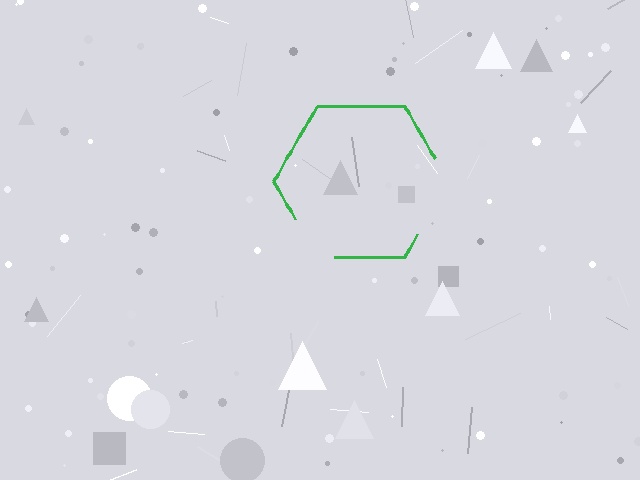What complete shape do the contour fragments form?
The contour fragments form a hexagon.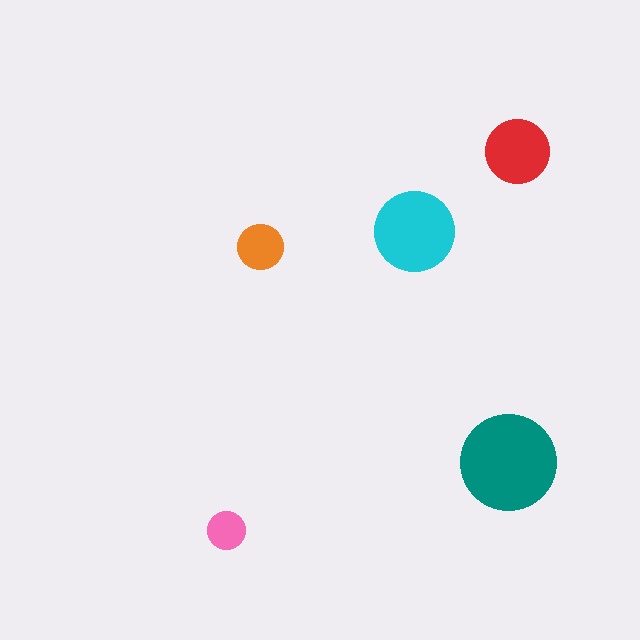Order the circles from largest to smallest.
the teal one, the cyan one, the red one, the orange one, the pink one.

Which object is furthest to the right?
The red circle is rightmost.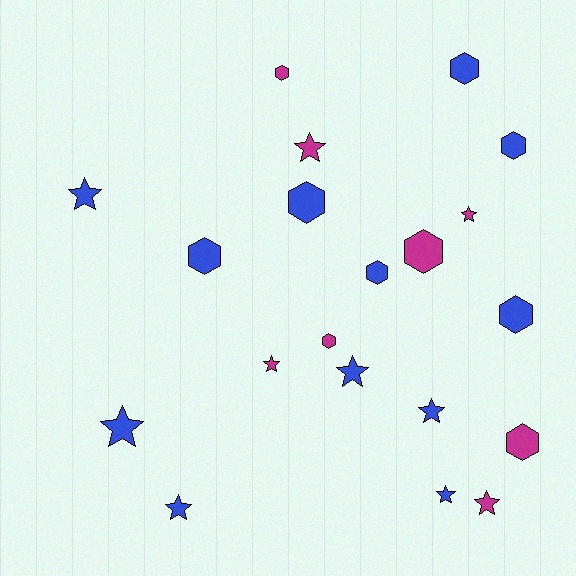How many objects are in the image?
There are 20 objects.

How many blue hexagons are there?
There are 6 blue hexagons.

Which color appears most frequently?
Blue, with 12 objects.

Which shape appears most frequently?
Hexagon, with 10 objects.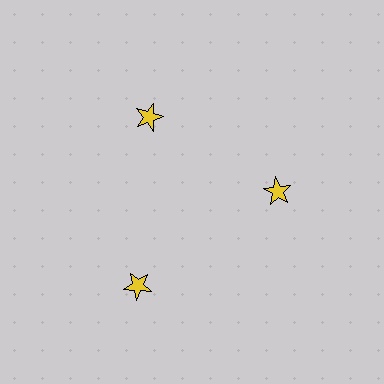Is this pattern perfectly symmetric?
No. The 3 yellow stars are arranged in a ring, but one element near the 7 o'clock position is pushed outward from the center, breaking the 3-fold rotational symmetry.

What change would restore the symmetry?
The symmetry would be restored by moving it inward, back onto the ring so that all 3 stars sit at equal angles and equal distance from the center.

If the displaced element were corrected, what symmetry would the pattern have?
It would have 3-fold rotational symmetry — the pattern would map onto itself every 120 degrees.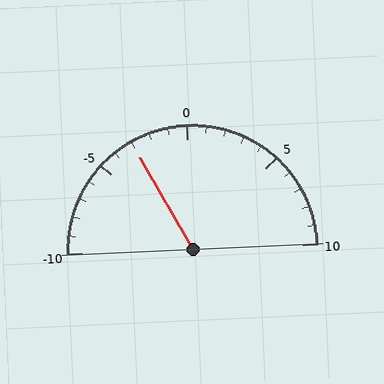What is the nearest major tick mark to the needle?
The nearest major tick mark is -5.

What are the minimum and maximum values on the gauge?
The gauge ranges from -10 to 10.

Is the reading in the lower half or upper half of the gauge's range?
The reading is in the lower half of the range (-10 to 10).